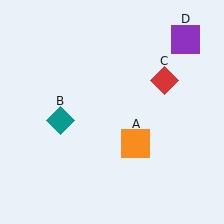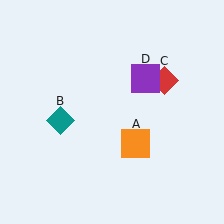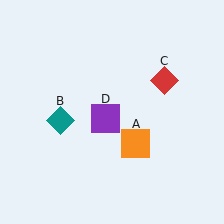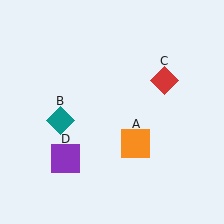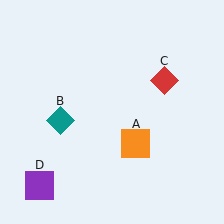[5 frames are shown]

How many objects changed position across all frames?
1 object changed position: purple square (object D).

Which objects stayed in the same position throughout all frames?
Orange square (object A) and teal diamond (object B) and red diamond (object C) remained stationary.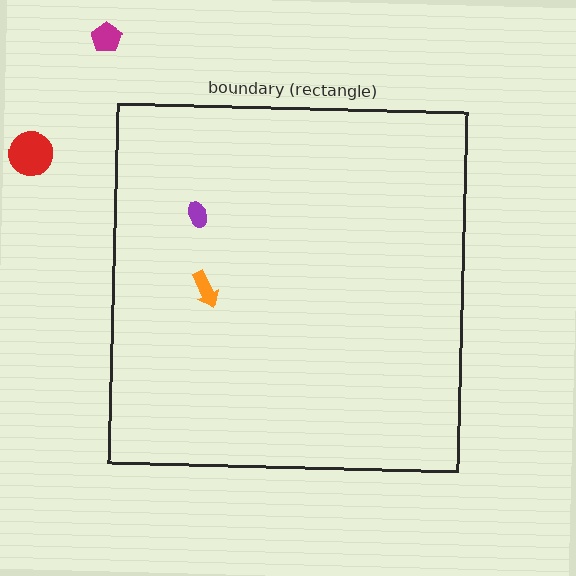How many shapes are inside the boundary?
2 inside, 2 outside.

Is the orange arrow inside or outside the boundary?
Inside.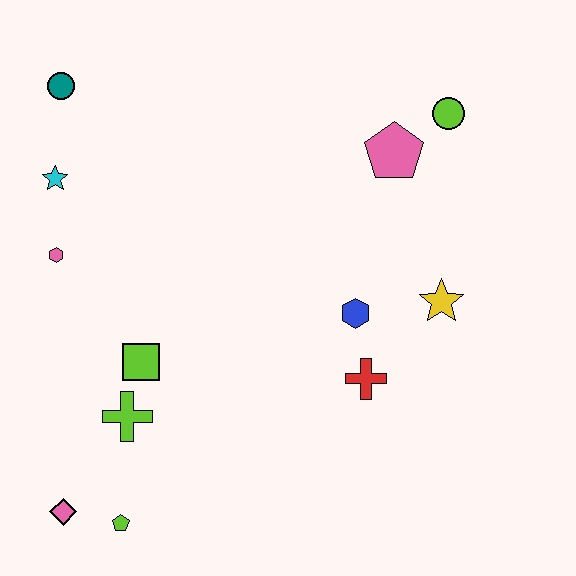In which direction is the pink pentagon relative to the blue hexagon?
The pink pentagon is above the blue hexagon.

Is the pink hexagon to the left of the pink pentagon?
Yes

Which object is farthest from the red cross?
The teal circle is farthest from the red cross.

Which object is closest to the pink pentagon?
The lime circle is closest to the pink pentagon.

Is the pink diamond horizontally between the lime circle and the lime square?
No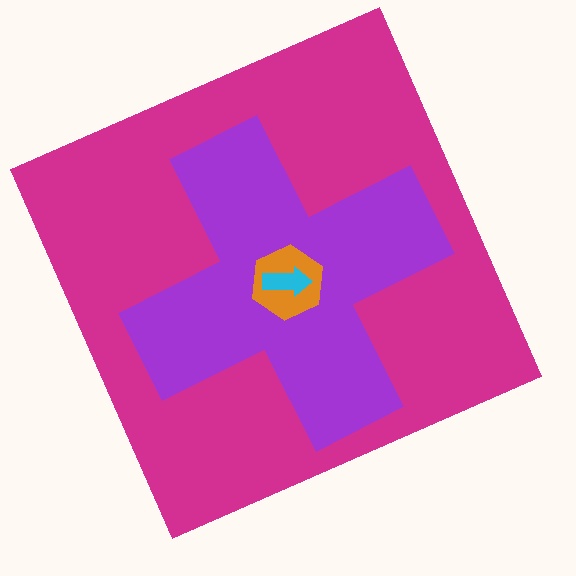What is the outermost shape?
The magenta square.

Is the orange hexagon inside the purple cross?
Yes.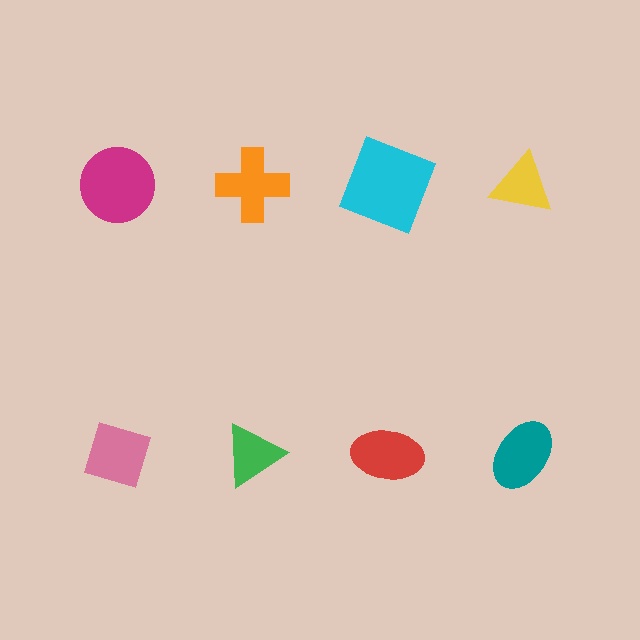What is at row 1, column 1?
A magenta circle.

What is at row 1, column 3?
A cyan square.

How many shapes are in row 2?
4 shapes.